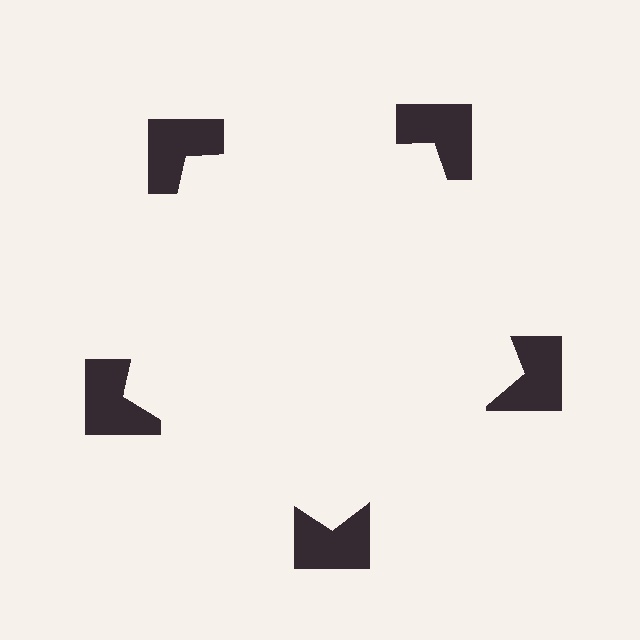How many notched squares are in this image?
There are 5 — one at each vertex of the illusory pentagon.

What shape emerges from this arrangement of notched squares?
An illusory pentagon — its edges are inferred from the aligned wedge cuts in the notched squares, not physically drawn.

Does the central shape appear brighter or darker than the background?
It typically appears slightly brighter than the background, even though no actual brightness change is drawn.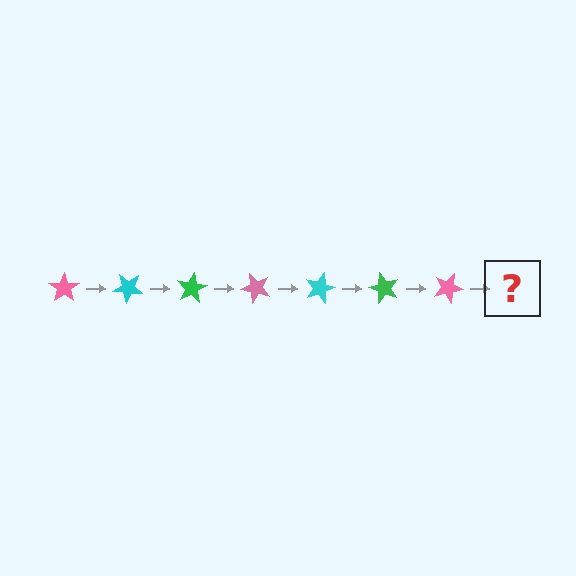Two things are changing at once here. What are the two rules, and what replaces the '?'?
The two rules are that it rotates 40 degrees each step and the color cycles through pink, cyan, and green. The '?' should be a cyan star, rotated 280 degrees from the start.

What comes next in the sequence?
The next element should be a cyan star, rotated 280 degrees from the start.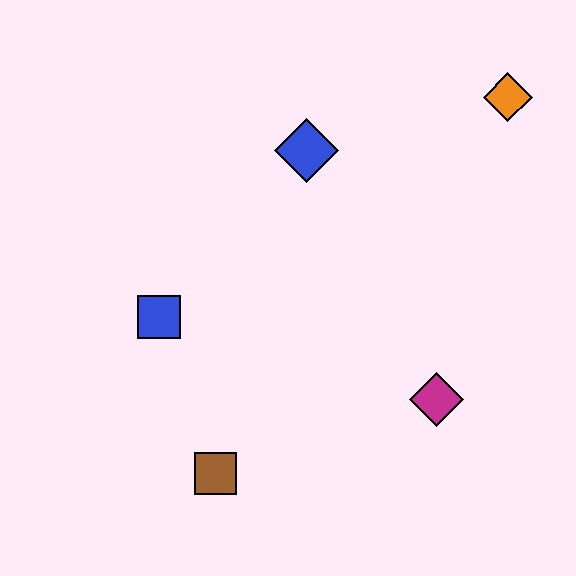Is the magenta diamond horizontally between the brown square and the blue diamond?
No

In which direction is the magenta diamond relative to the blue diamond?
The magenta diamond is below the blue diamond.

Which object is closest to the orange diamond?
The blue diamond is closest to the orange diamond.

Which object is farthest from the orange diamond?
The brown square is farthest from the orange diamond.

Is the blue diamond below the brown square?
No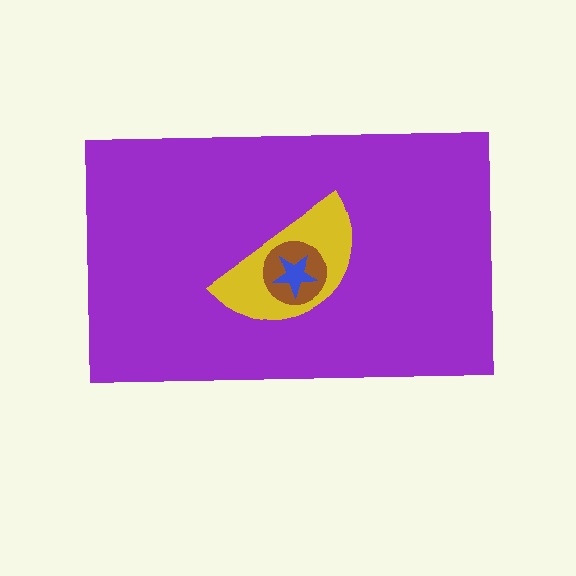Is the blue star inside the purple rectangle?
Yes.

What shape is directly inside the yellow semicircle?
The brown circle.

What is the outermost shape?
The purple rectangle.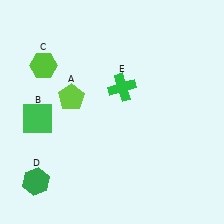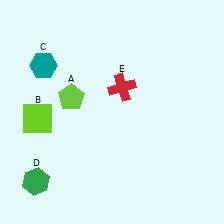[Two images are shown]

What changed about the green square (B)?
In Image 1, B is green. In Image 2, it changed to lime.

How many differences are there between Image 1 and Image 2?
There are 3 differences between the two images.